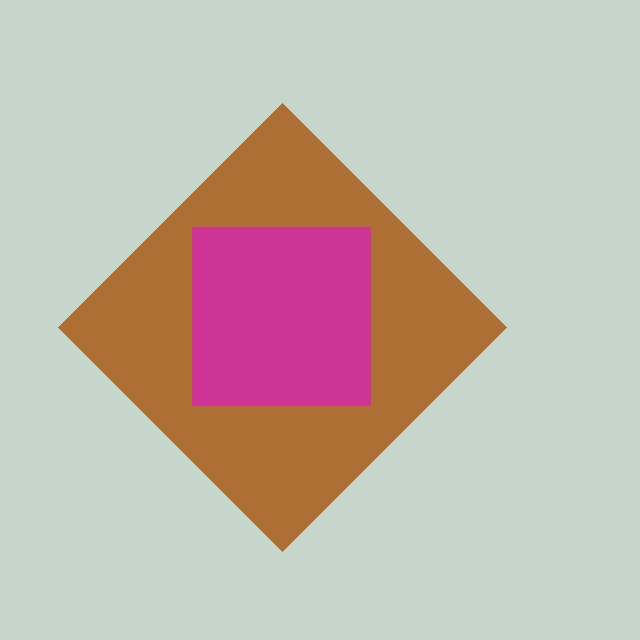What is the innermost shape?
The magenta square.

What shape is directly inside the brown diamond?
The magenta square.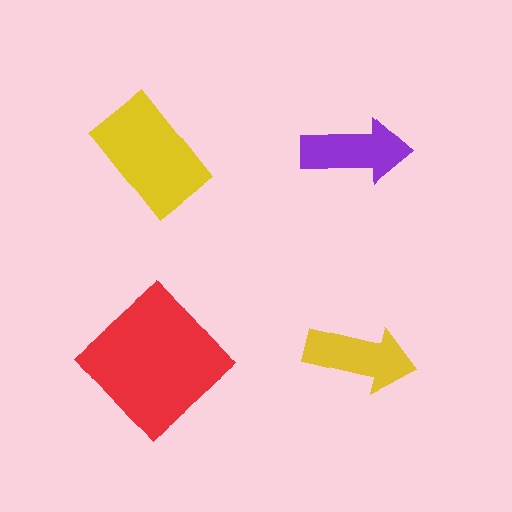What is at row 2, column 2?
A yellow arrow.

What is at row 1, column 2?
A purple arrow.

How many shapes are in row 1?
2 shapes.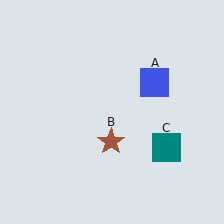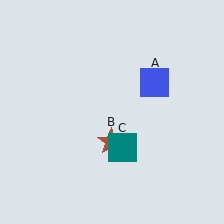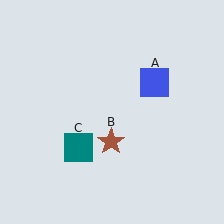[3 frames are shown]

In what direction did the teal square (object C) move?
The teal square (object C) moved left.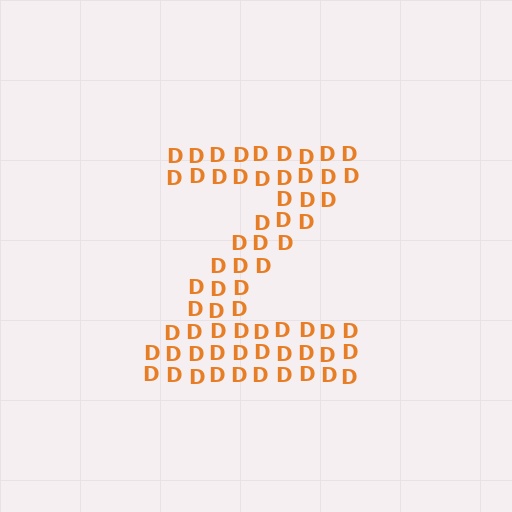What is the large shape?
The large shape is the letter Z.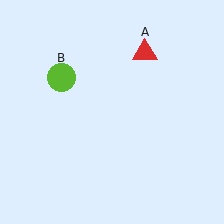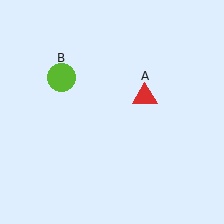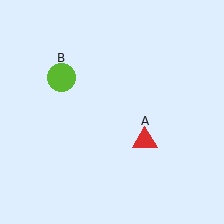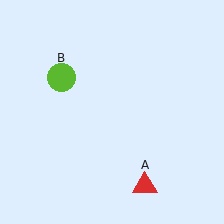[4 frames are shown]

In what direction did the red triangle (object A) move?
The red triangle (object A) moved down.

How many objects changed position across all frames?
1 object changed position: red triangle (object A).